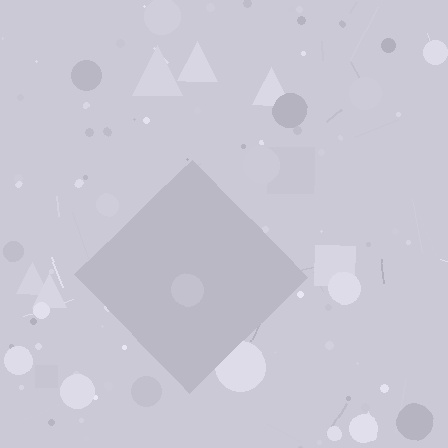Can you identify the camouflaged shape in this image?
The camouflaged shape is a diamond.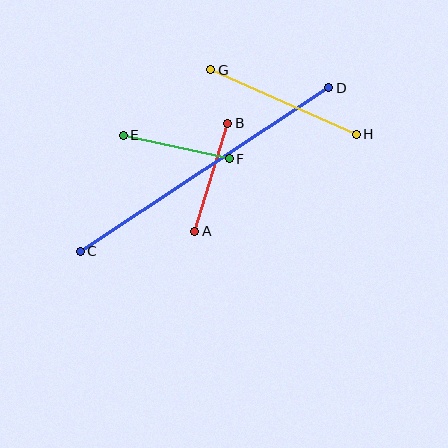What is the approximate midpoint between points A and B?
The midpoint is at approximately (211, 177) pixels.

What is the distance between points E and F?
The distance is approximately 109 pixels.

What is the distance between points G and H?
The distance is approximately 159 pixels.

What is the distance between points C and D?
The distance is approximately 298 pixels.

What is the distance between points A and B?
The distance is approximately 113 pixels.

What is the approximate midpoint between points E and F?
The midpoint is at approximately (176, 147) pixels.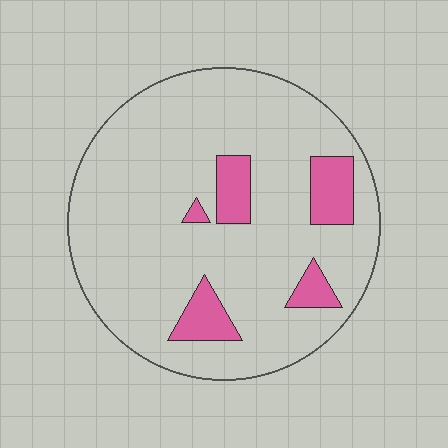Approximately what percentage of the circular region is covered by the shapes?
Approximately 15%.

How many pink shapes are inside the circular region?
5.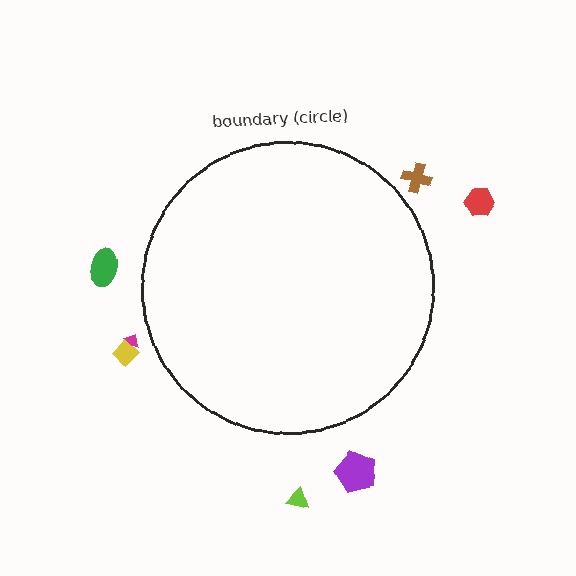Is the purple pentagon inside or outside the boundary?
Outside.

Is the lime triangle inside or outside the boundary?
Outside.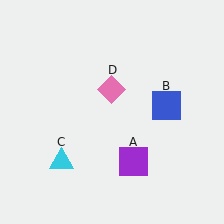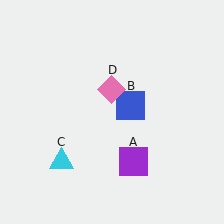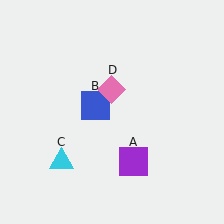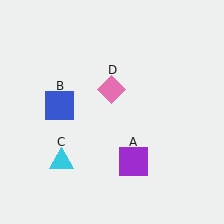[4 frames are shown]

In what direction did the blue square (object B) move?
The blue square (object B) moved left.